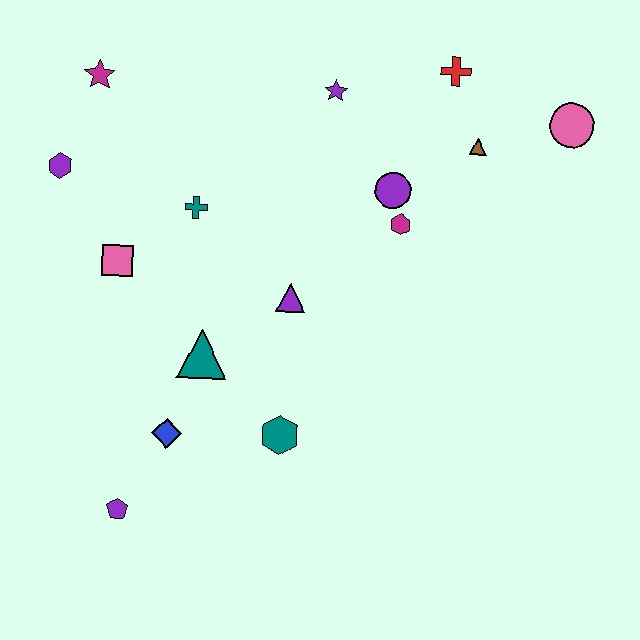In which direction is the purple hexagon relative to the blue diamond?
The purple hexagon is above the blue diamond.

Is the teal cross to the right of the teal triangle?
No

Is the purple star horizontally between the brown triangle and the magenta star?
Yes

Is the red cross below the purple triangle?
No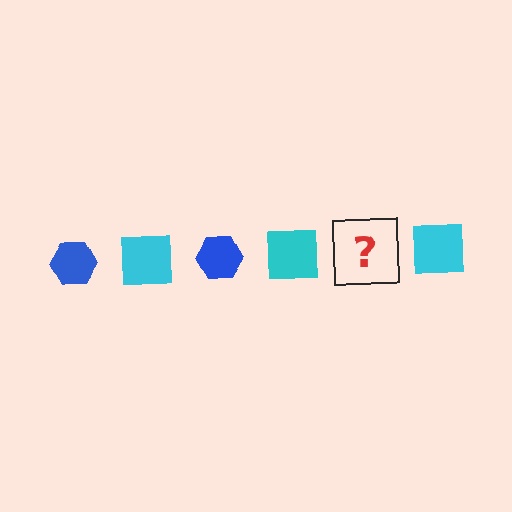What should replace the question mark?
The question mark should be replaced with a blue hexagon.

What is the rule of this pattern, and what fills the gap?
The rule is that the pattern alternates between blue hexagon and cyan square. The gap should be filled with a blue hexagon.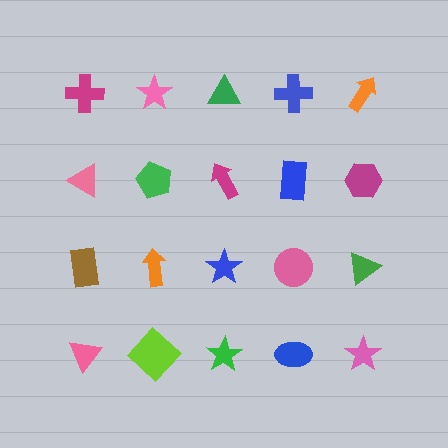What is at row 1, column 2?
A pink star.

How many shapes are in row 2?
5 shapes.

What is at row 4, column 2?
A lime diamond.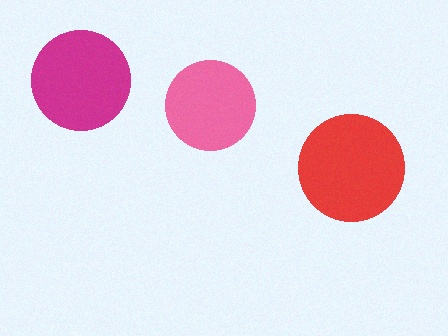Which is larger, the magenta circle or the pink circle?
The magenta one.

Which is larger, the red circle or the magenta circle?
The red one.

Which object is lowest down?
The red circle is bottommost.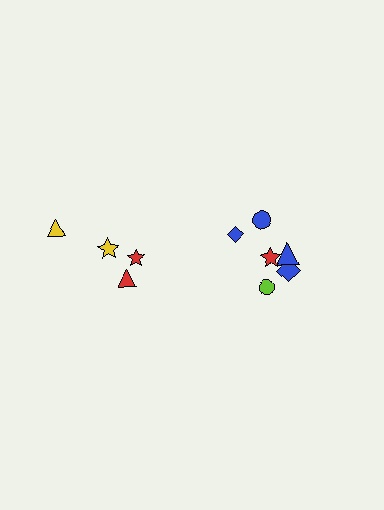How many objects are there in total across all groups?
There are 10 objects.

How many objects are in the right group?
There are 6 objects.